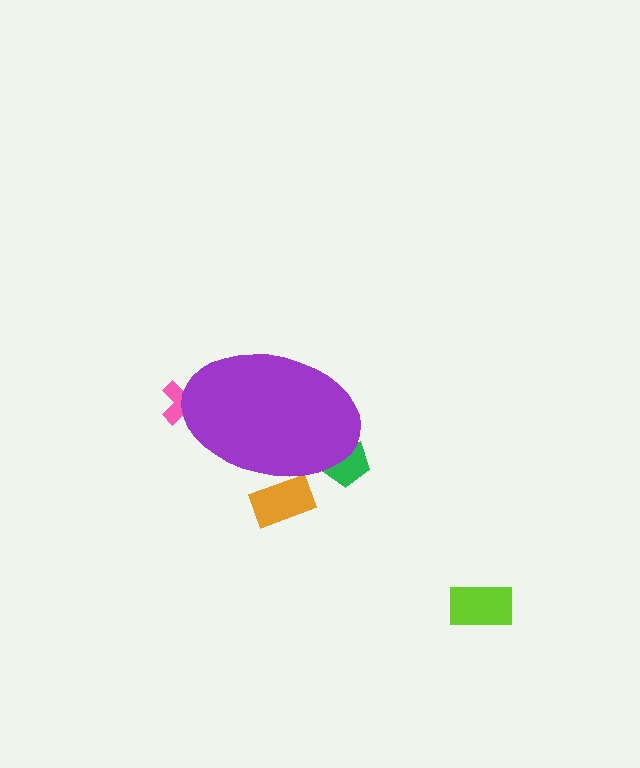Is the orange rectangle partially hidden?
Yes, the orange rectangle is partially hidden behind the purple ellipse.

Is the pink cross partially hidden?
Yes, the pink cross is partially hidden behind the purple ellipse.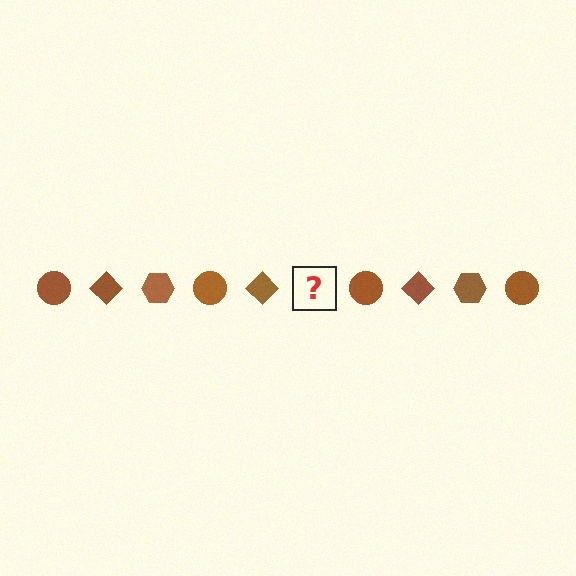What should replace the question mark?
The question mark should be replaced with a brown hexagon.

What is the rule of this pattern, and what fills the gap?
The rule is that the pattern cycles through circle, diamond, hexagon shapes in brown. The gap should be filled with a brown hexagon.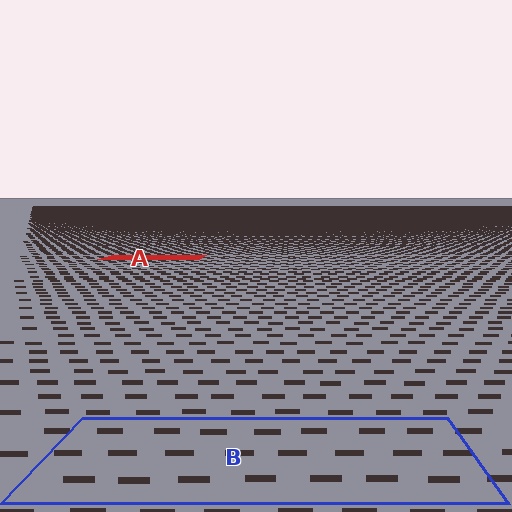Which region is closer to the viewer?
Region B is closer. The texture elements there are larger and more spread out.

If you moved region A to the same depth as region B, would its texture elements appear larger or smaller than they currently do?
They would appear larger. At a closer depth, the same texture elements are projected at a bigger on-screen size.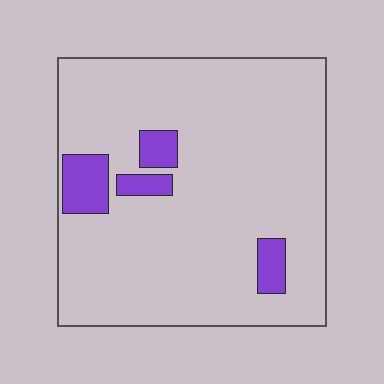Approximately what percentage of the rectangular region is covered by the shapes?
Approximately 10%.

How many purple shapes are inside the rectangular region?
4.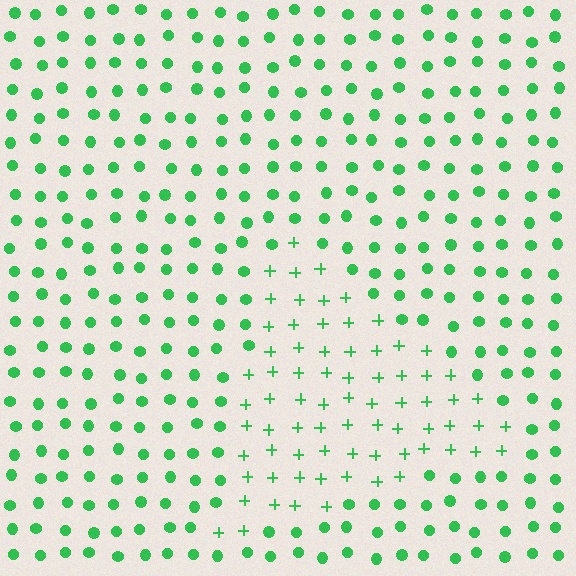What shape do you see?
I see a triangle.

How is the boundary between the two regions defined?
The boundary is defined by a change in element shape: plus signs inside vs. circles outside. All elements share the same color and spacing.